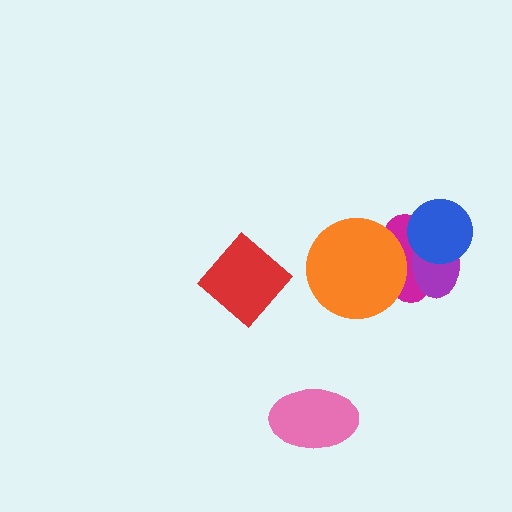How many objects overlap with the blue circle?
2 objects overlap with the blue circle.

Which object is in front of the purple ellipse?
The blue circle is in front of the purple ellipse.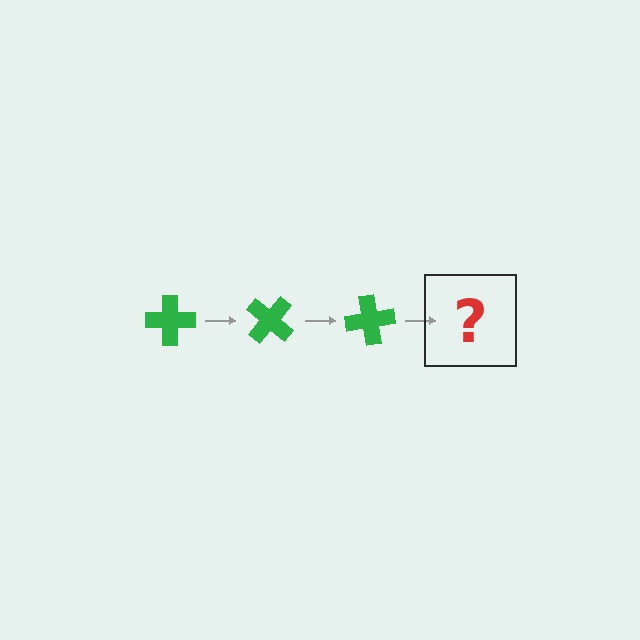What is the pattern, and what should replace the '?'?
The pattern is that the cross rotates 40 degrees each step. The '?' should be a green cross rotated 120 degrees.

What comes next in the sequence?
The next element should be a green cross rotated 120 degrees.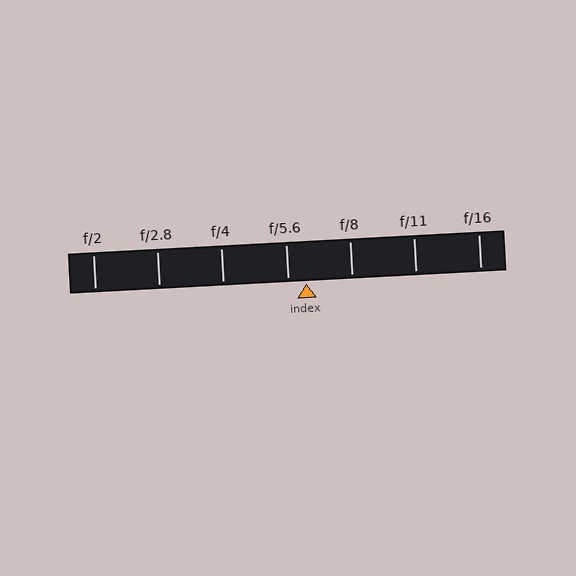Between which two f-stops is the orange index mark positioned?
The index mark is between f/5.6 and f/8.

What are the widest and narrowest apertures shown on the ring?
The widest aperture shown is f/2 and the narrowest is f/16.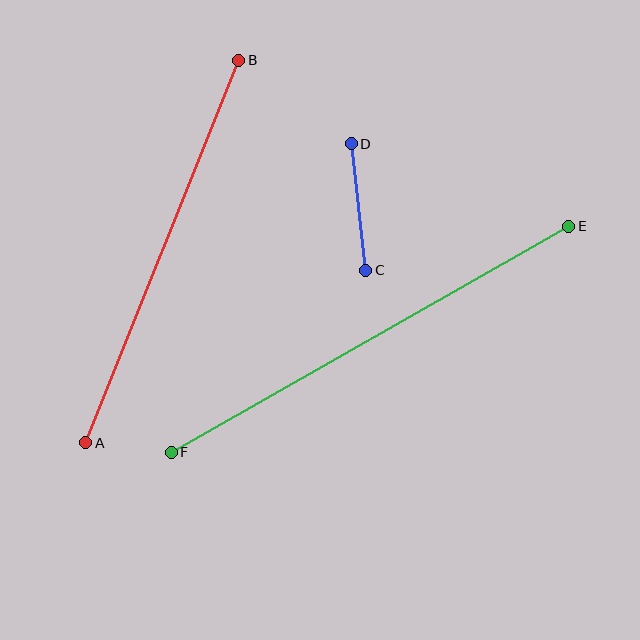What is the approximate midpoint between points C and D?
The midpoint is at approximately (359, 207) pixels.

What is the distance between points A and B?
The distance is approximately 412 pixels.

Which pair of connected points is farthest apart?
Points E and F are farthest apart.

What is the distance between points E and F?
The distance is approximately 457 pixels.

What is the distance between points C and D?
The distance is approximately 127 pixels.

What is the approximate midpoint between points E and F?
The midpoint is at approximately (370, 339) pixels.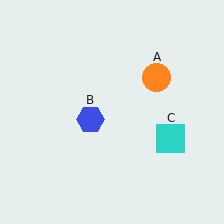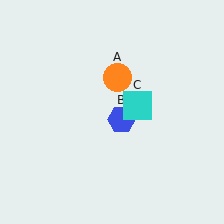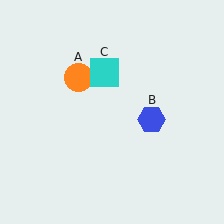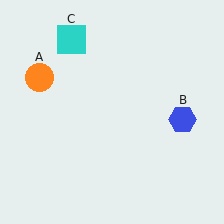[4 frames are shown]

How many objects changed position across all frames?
3 objects changed position: orange circle (object A), blue hexagon (object B), cyan square (object C).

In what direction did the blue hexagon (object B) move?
The blue hexagon (object B) moved right.